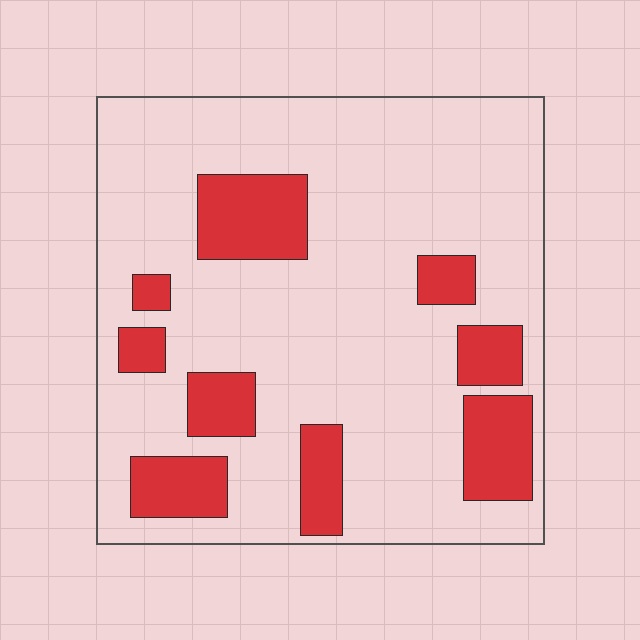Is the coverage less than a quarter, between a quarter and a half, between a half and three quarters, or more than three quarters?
Less than a quarter.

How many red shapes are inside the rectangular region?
9.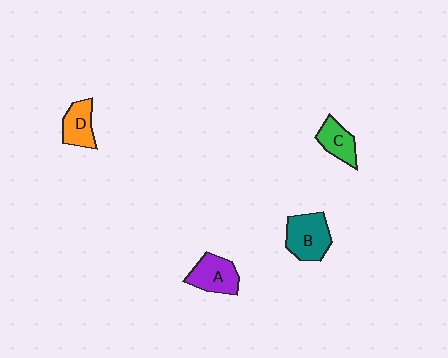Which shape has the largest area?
Shape B (teal).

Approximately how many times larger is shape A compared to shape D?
Approximately 1.2 times.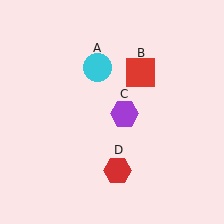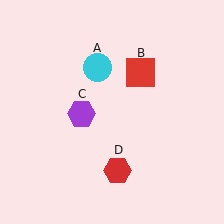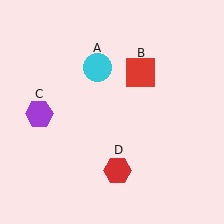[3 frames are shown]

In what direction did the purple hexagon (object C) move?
The purple hexagon (object C) moved left.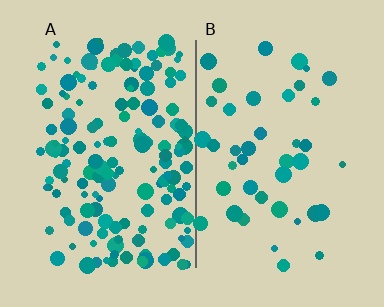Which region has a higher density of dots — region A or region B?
A (the left).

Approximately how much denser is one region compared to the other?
Approximately 3.8× — region A over region B.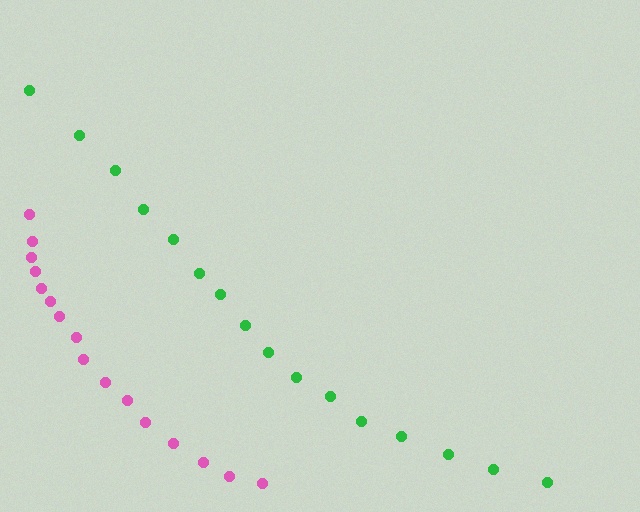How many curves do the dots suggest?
There are 2 distinct paths.